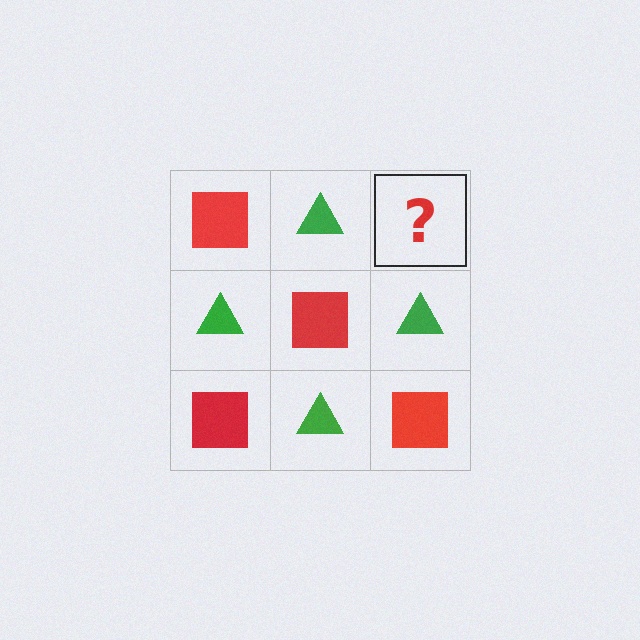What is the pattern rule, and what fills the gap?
The rule is that it alternates red square and green triangle in a checkerboard pattern. The gap should be filled with a red square.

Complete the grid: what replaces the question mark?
The question mark should be replaced with a red square.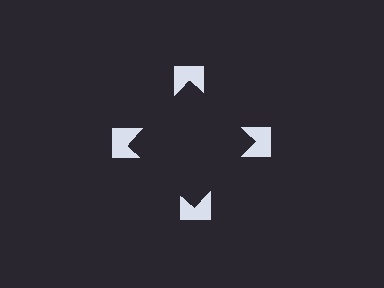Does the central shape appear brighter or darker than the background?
It typically appears slightly darker than the background, even though no actual brightness change is drawn.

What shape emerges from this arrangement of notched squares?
An illusory square — its edges are inferred from the aligned wedge cuts in the notched squares, not physically drawn.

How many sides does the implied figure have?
4 sides.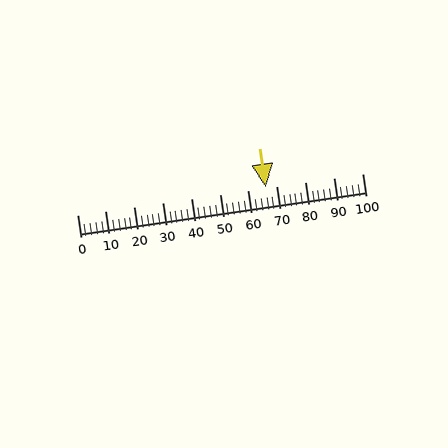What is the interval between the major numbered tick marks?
The major tick marks are spaced 10 units apart.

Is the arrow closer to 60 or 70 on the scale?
The arrow is closer to 70.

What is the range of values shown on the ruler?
The ruler shows values from 0 to 100.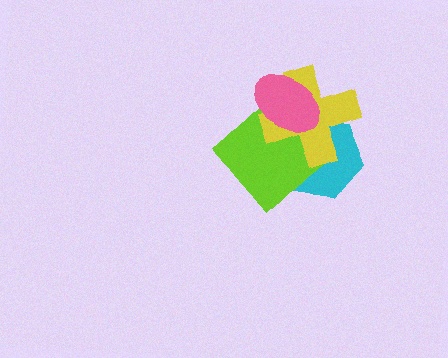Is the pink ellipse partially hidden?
No, no other shape covers it.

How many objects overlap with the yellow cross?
3 objects overlap with the yellow cross.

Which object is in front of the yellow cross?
The pink ellipse is in front of the yellow cross.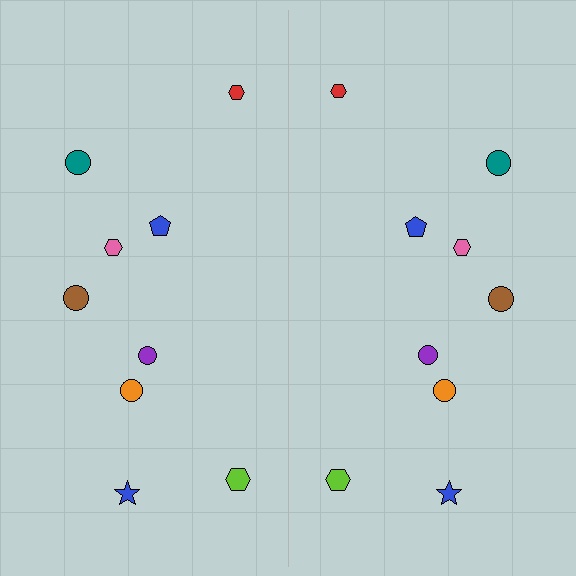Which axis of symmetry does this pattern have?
The pattern has a vertical axis of symmetry running through the center of the image.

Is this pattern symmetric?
Yes, this pattern has bilateral (reflection) symmetry.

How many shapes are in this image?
There are 18 shapes in this image.